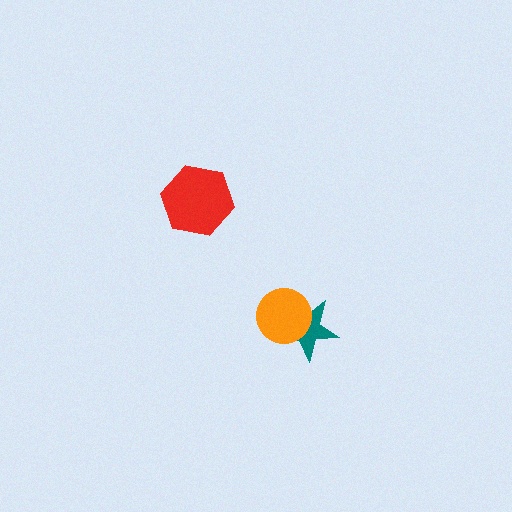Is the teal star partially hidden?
Yes, it is partially covered by another shape.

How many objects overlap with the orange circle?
1 object overlaps with the orange circle.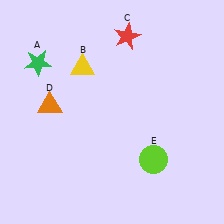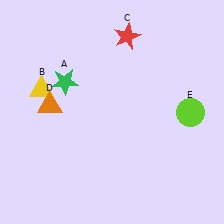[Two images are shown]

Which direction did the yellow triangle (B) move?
The yellow triangle (B) moved left.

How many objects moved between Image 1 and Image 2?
3 objects moved between the two images.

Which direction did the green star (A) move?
The green star (A) moved right.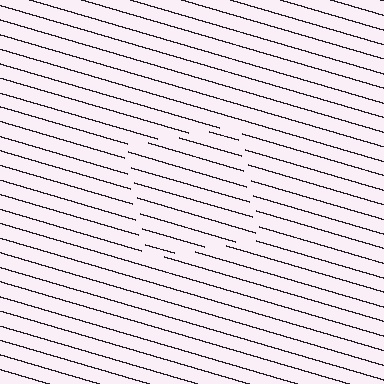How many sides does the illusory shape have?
4 sides — the line-ends trace a square.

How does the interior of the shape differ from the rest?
The interior of the shape contains the same grating, shifted by half a period — the contour is defined by the phase discontinuity where line-ends from the inner and outer gratings abut.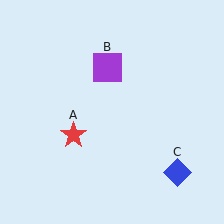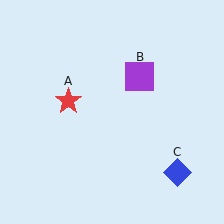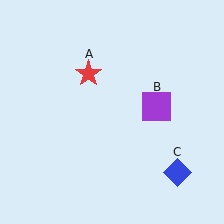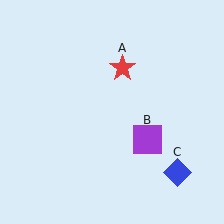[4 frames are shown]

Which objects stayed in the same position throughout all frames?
Blue diamond (object C) remained stationary.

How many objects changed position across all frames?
2 objects changed position: red star (object A), purple square (object B).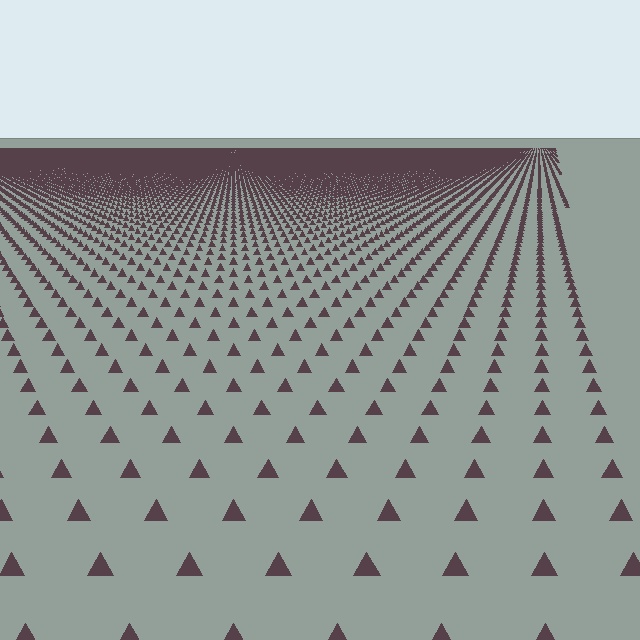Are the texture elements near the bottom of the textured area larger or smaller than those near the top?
Larger. Near the bottom, elements are closer to the viewer and appear at a bigger on-screen size.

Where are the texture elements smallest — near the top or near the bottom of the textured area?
Near the top.